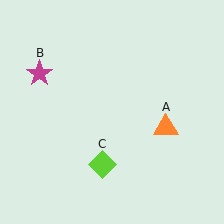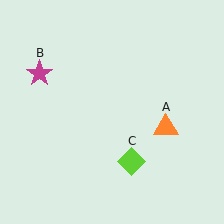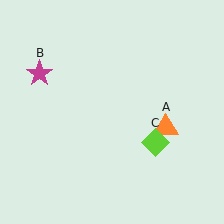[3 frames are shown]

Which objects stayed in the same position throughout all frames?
Orange triangle (object A) and magenta star (object B) remained stationary.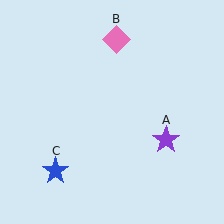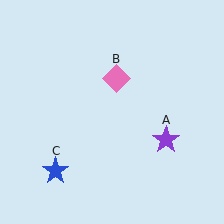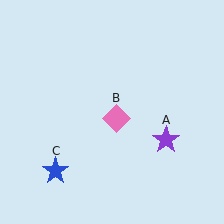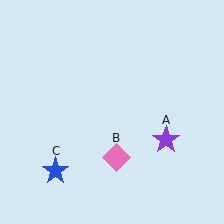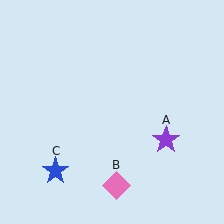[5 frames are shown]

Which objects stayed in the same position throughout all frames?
Purple star (object A) and blue star (object C) remained stationary.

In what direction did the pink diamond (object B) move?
The pink diamond (object B) moved down.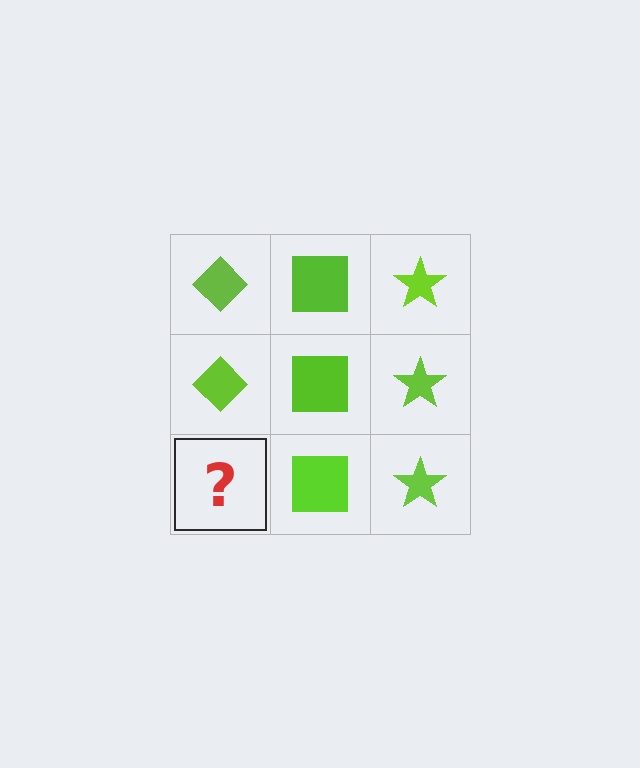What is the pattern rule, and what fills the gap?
The rule is that each column has a consistent shape. The gap should be filled with a lime diamond.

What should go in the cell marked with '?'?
The missing cell should contain a lime diamond.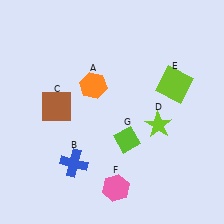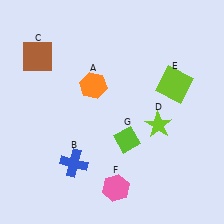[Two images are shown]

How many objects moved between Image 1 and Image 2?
1 object moved between the two images.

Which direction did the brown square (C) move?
The brown square (C) moved up.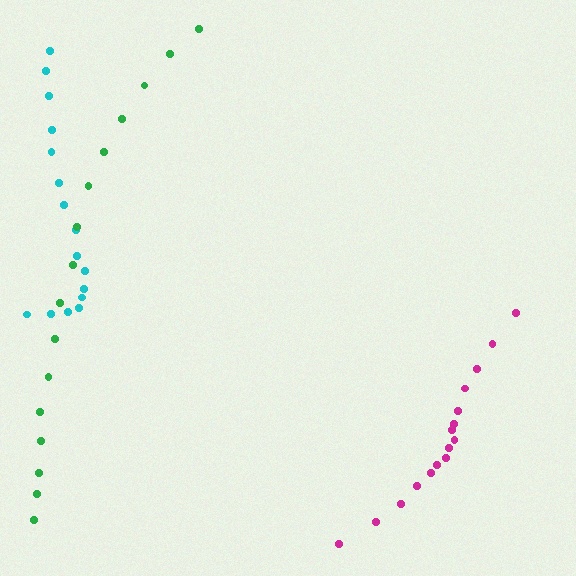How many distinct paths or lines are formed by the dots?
There are 3 distinct paths.